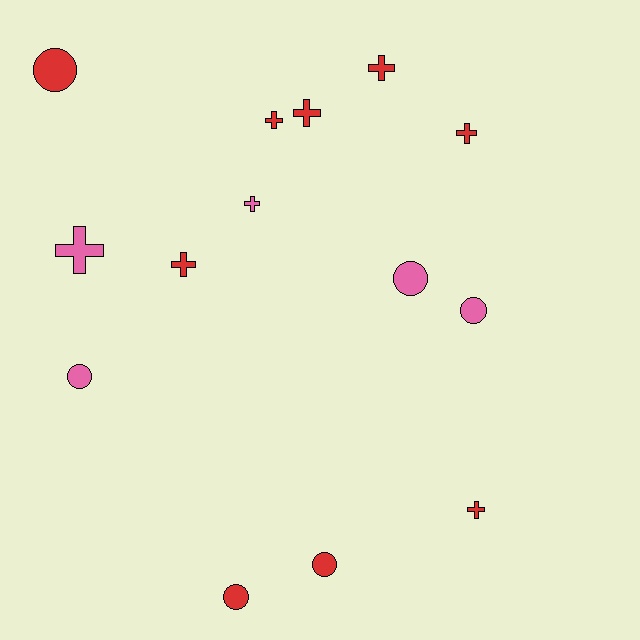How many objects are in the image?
There are 14 objects.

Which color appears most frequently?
Red, with 9 objects.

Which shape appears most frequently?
Cross, with 8 objects.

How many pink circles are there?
There are 3 pink circles.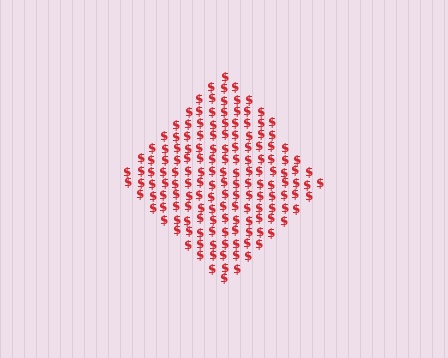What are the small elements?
The small elements are dollar signs.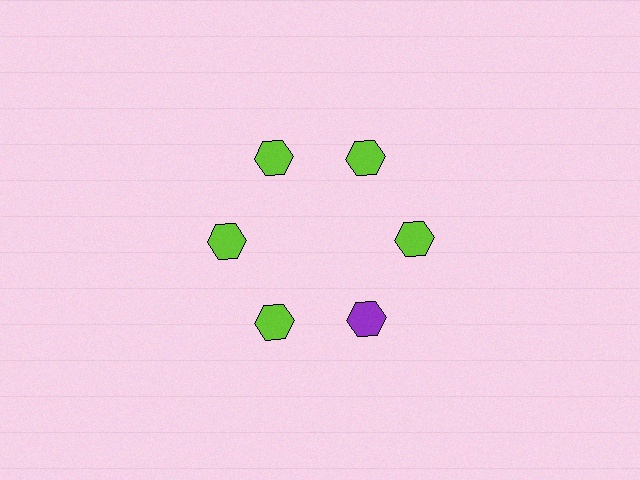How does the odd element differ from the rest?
It has a different color: purple instead of lime.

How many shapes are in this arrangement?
There are 6 shapes arranged in a ring pattern.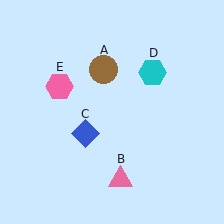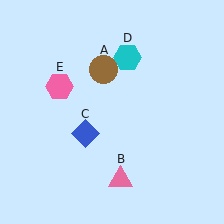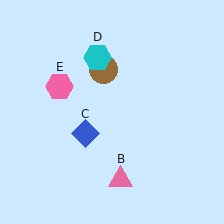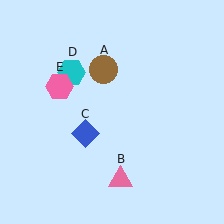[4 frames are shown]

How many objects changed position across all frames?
1 object changed position: cyan hexagon (object D).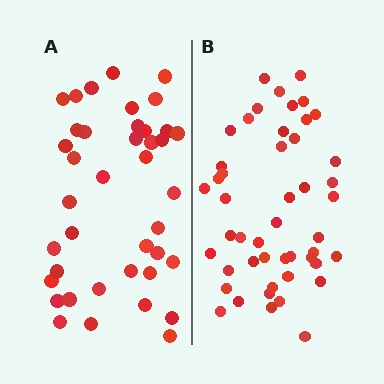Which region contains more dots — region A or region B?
Region B (the right region) has more dots.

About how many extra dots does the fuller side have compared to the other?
Region B has roughly 8 or so more dots than region A.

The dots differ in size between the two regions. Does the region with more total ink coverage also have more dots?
No. Region A has more total ink coverage because its dots are larger, but region B actually contains more individual dots. Total area can be misleading — the number of items is what matters here.